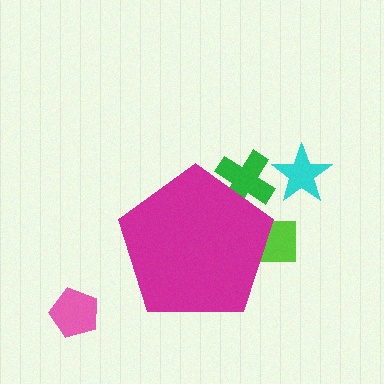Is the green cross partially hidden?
Yes, the green cross is partially hidden behind the magenta pentagon.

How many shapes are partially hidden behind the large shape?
2 shapes are partially hidden.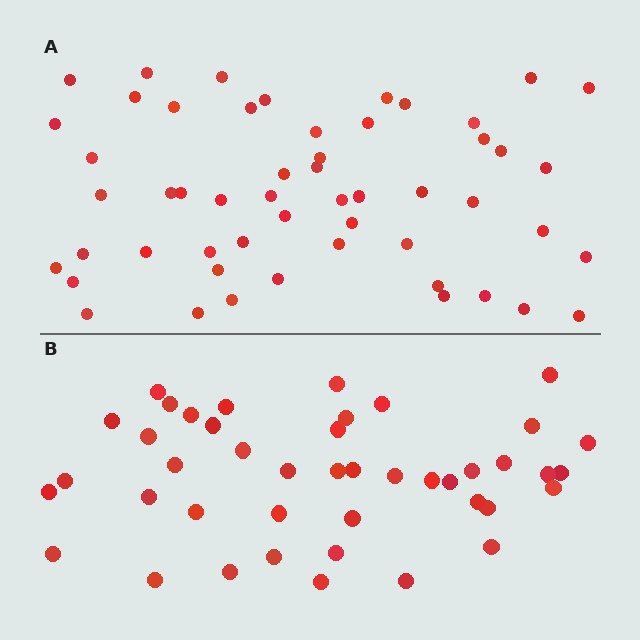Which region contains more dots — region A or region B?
Region A (the top region) has more dots.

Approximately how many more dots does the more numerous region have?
Region A has roughly 10 or so more dots than region B.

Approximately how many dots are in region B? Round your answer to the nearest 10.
About 40 dots. (The exact count is 43, which rounds to 40.)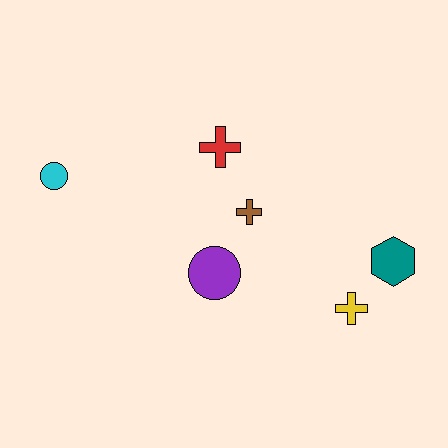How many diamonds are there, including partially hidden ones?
There are no diamonds.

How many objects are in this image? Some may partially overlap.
There are 6 objects.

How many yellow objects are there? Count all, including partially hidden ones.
There is 1 yellow object.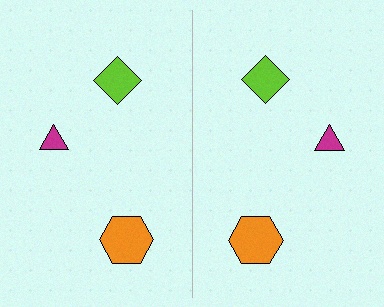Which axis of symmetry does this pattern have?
The pattern has a vertical axis of symmetry running through the center of the image.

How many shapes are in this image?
There are 6 shapes in this image.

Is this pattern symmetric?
Yes, this pattern has bilateral (reflection) symmetry.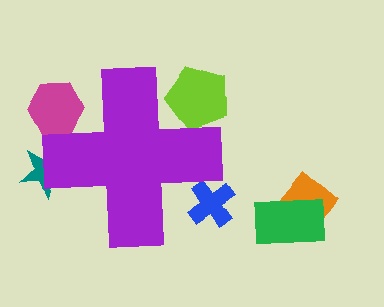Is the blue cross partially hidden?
Yes, the blue cross is partially hidden behind the purple cross.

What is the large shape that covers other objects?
A purple cross.